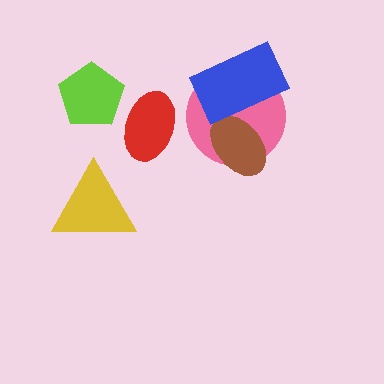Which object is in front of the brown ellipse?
The blue rectangle is in front of the brown ellipse.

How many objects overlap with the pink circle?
2 objects overlap with the pink circle.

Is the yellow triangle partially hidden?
No, no other shape covers it.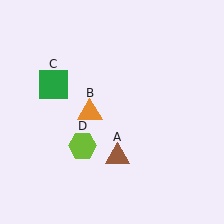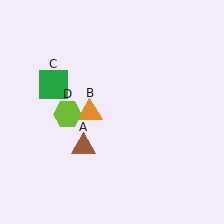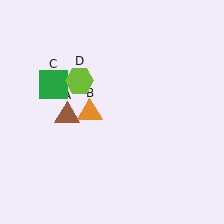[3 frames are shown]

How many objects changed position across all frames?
2 objects changed position: brown triangle (object A), lime hexagon (object D).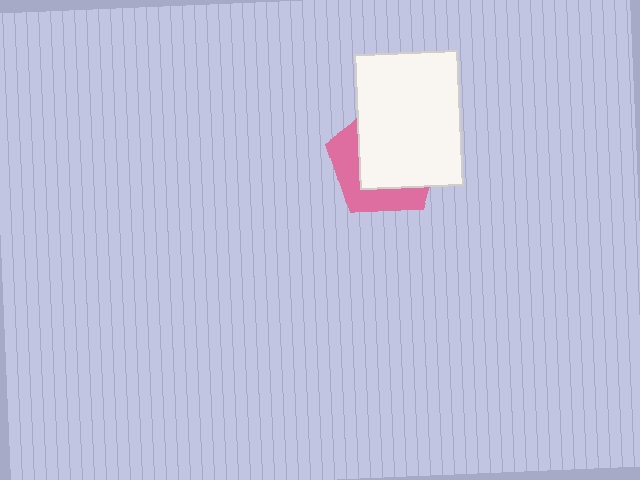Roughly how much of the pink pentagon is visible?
A small part of it is visible (roughly 36%).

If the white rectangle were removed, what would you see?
You would see the complete pink pentagon.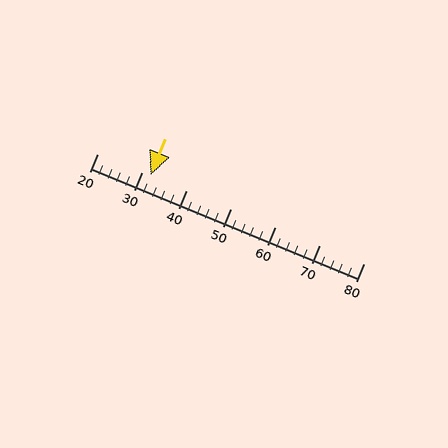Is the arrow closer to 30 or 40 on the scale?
The arrow is closer to 30.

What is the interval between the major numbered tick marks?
The major tick marks are spaced 10 units apart.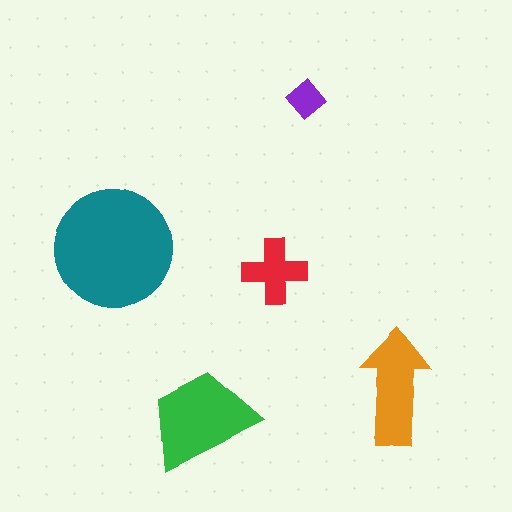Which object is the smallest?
The purple diamond.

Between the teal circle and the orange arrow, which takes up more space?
The teal circle.